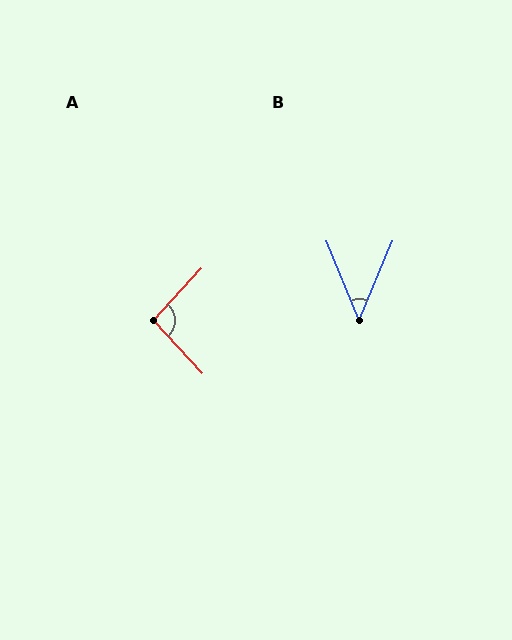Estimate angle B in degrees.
Approximately 45 degrees.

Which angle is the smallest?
B, at approximately 45 degrees.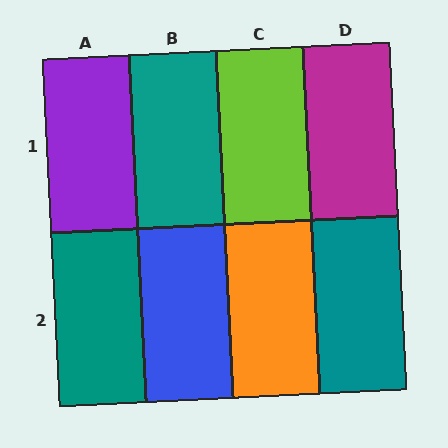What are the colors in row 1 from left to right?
Purple, teal, lime, magenta.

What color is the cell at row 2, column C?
Orange.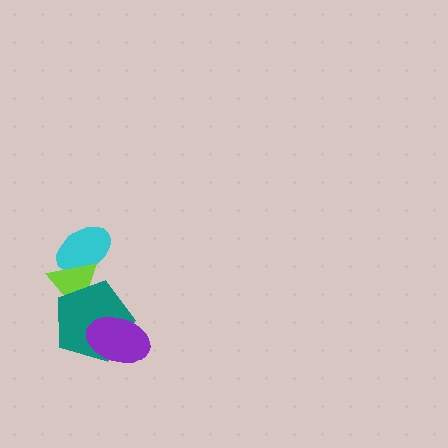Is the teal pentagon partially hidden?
Yes, it is partially covered by another shape.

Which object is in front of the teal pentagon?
The purple ellipse is in front of the teal pentagon.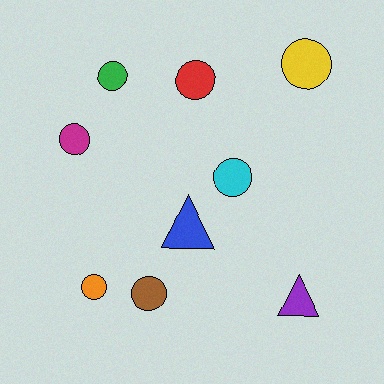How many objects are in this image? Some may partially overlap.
There are 9 objects.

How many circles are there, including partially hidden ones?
There are 7 circles.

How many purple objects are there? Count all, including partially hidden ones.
There is 1 purple object.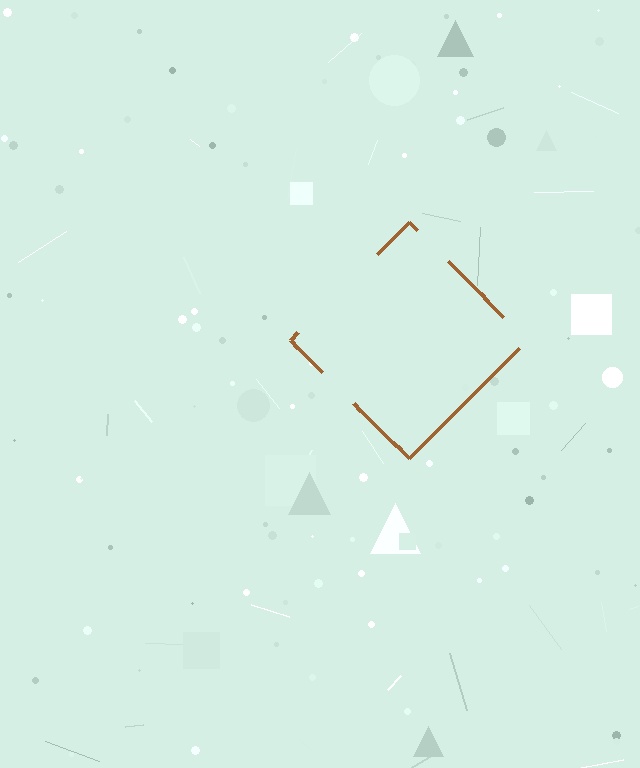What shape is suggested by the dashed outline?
The dashed outline suggests a diamond.